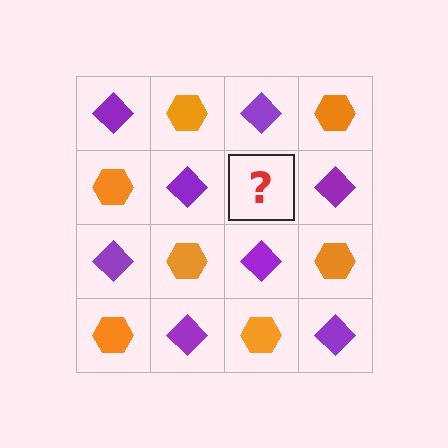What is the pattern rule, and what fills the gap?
The rule is that it alternates purple diamond and orange hexagon in a checkerboard pattern. The gap should be filled with an orange hexagon.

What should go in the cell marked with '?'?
The missing cell should contain an orange hexagon.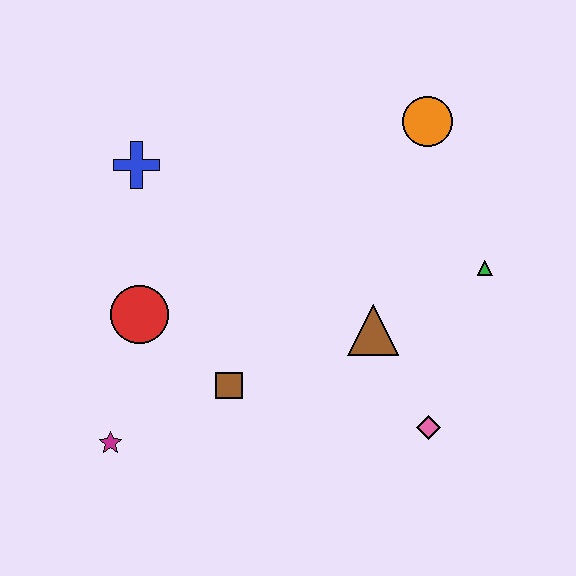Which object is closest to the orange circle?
The green triangle is closest to the orange circle.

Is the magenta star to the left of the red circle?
Yes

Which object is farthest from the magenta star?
The orange circle is farthest from the magenta star.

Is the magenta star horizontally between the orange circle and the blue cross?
No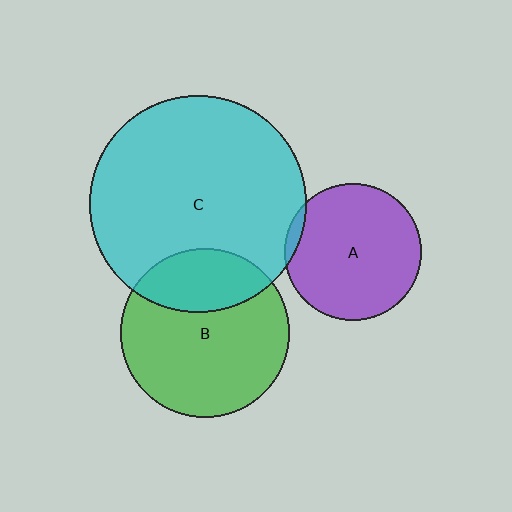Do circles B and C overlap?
Yes.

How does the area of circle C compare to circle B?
Approximately 1.7 times.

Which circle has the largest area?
Circle C (cyan).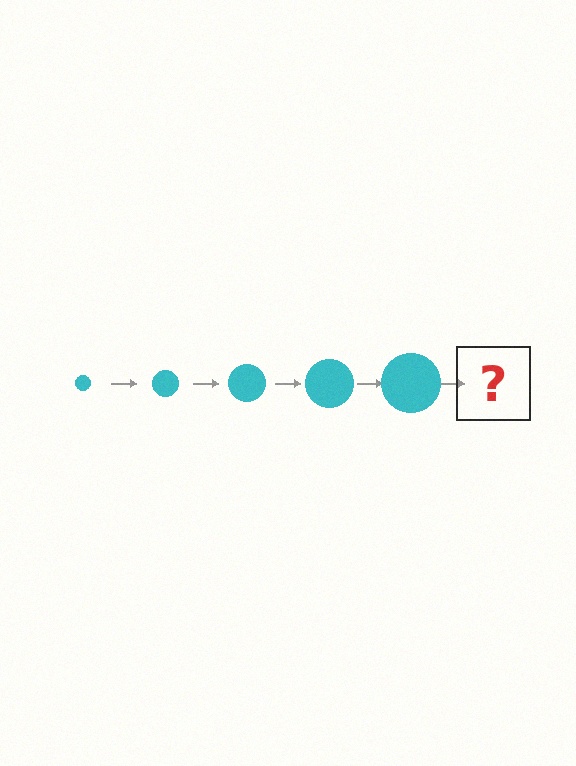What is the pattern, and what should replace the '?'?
The pattern is that the circle gets progressively larger each step. The '?' should be a cyan circle, larger than the previous one.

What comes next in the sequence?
The next element should be a cyan circle, larger than the previous one.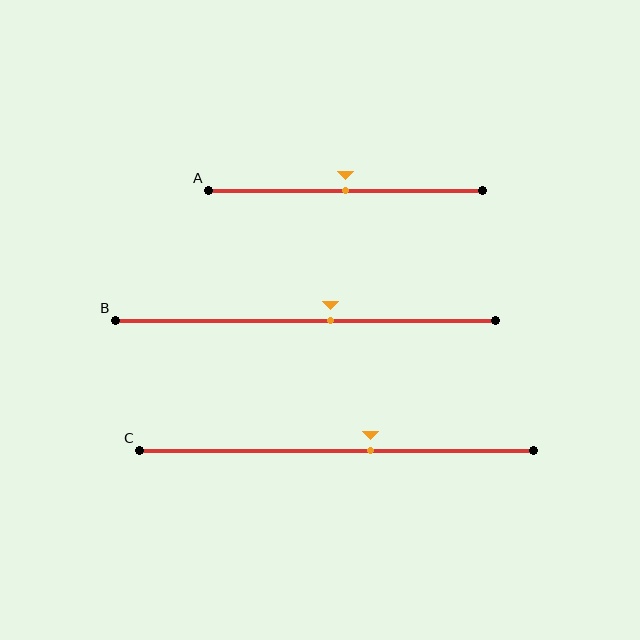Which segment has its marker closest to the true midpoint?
Segment A has its marker closest to the true midpoint.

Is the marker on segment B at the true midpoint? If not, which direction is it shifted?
No, the marker on segment B is shifted to the right by about 6% of the segment length.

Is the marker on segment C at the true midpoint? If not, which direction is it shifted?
No, the marker on segment C is shifted to the right by about 9% of the segment length.